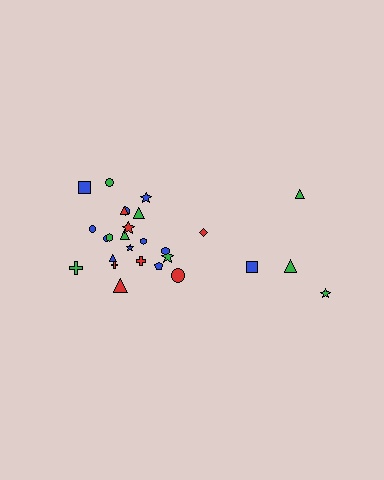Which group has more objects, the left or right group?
The left group.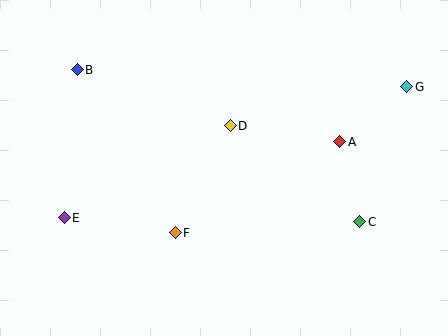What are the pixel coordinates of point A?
Point A is at (340, 142).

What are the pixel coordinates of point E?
Point E is at (64, 218).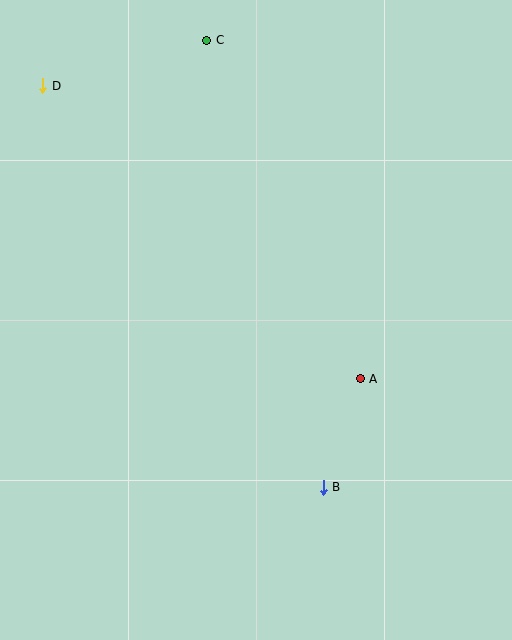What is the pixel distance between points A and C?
The distance between A and C is 372 pixels.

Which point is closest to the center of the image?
Point A at (360, 379) is closest to the center.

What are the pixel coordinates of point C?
Point C is at (207, 40).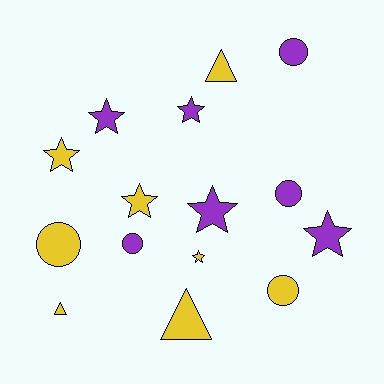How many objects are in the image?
There are 15 objects.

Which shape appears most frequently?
Star, with 7 objects.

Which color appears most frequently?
Yellow, with 8 objects.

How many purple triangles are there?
There are no purple triangles.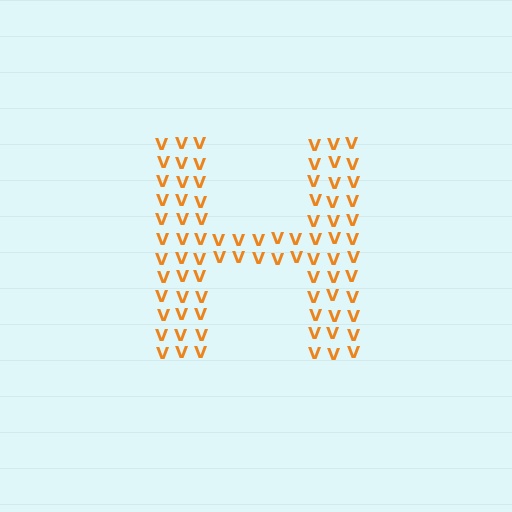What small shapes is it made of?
It is made of small letter V's.